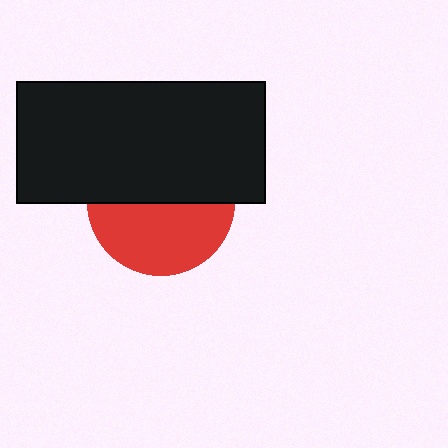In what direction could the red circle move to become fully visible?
The red circle could move down. That would shift it out from behind the black rectangle entirely.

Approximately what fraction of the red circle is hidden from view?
Roughly 51% of the red circle is hidden behind the black rectangle.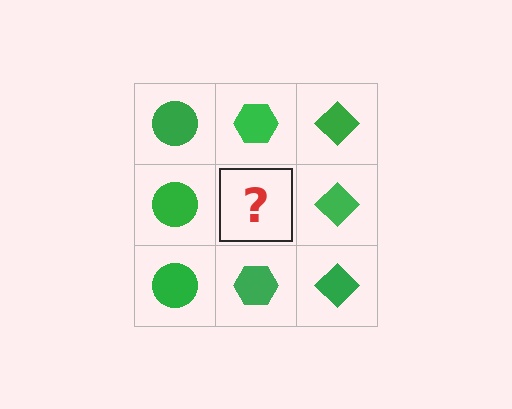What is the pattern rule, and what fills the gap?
The rule is that each column has a consistent shape. The gap should be filled with a green hexagon.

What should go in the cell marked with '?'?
The missing cell should contain a green hexagon.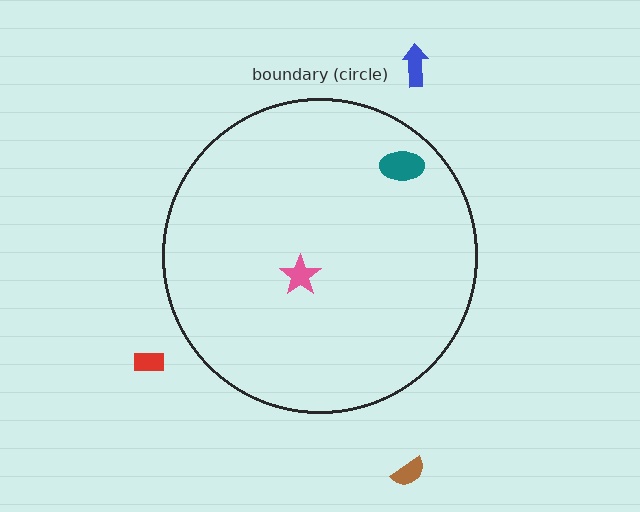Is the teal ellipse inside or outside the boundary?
Inside.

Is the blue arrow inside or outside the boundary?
Outside.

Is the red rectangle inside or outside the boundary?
Outside.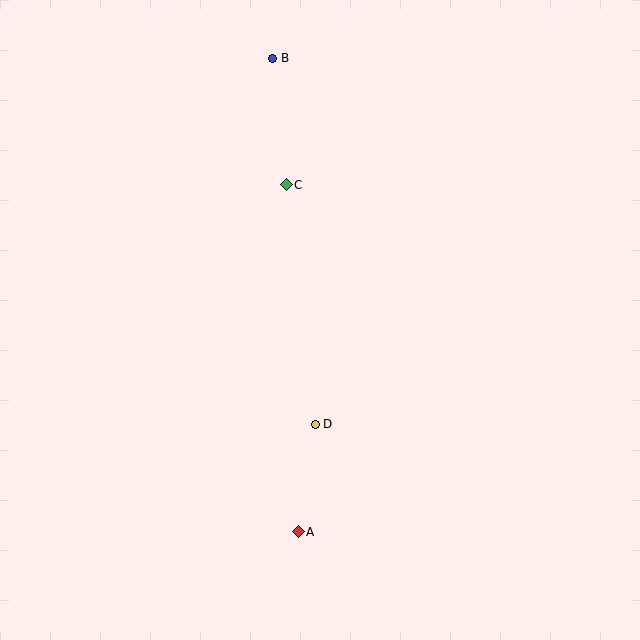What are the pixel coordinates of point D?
Point D is at (315, 424).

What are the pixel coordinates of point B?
Point B is at (273, 58).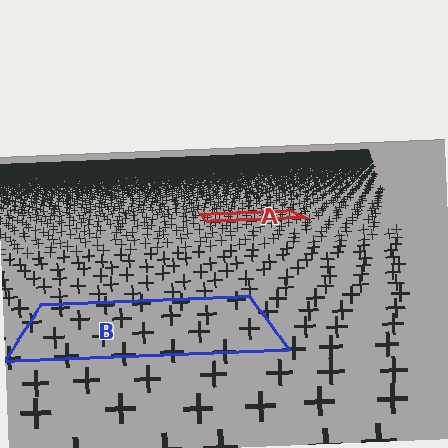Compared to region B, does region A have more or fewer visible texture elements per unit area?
Region A has more texture elements per unit area — they are packed more densely because it is farther away.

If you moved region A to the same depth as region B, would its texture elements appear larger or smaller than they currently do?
They would appear larger. At a closer depth, the same texture elements are projected at a bigger on-screen size.